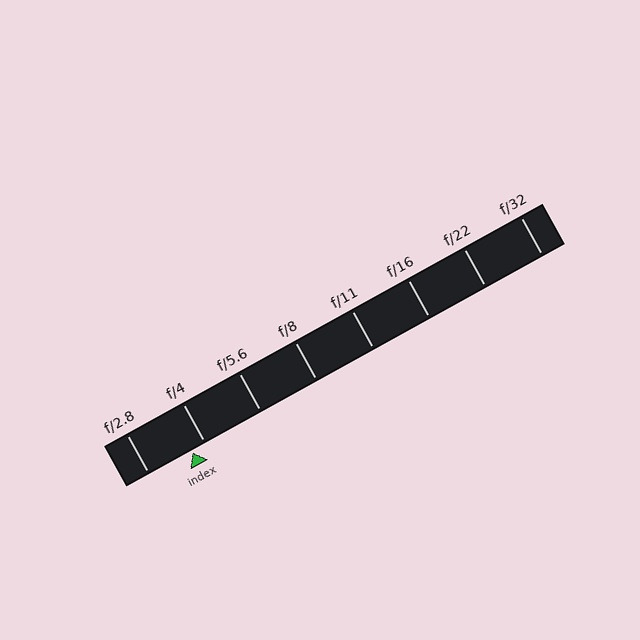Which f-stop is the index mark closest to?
The index mark is closest to f/4.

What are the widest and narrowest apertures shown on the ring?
The widest aperture shown is f/2.8 and the narrowest is f/32.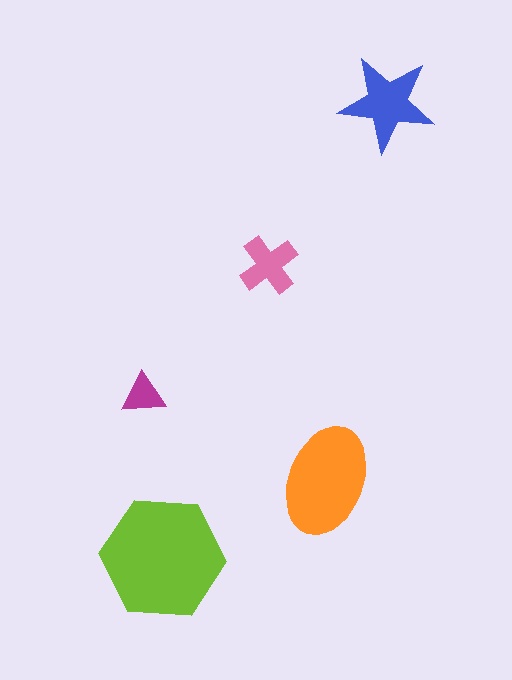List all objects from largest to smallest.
The lime hexagon, the orange ellipse, the blue star, the pink cross, the magenta triangle.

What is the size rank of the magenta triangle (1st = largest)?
5th.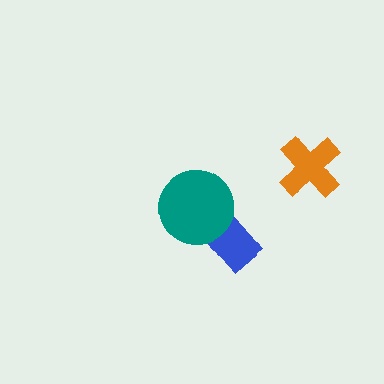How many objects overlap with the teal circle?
1 object overlaps with the teal circle.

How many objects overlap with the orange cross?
0 objects overlap with the orange cross.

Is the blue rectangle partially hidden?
Yes, it is partially covered by another shape.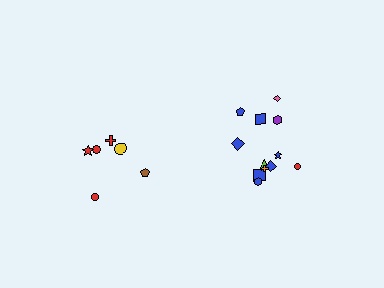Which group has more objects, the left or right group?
The right group.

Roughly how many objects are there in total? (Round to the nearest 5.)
Roughly 20 objects in total.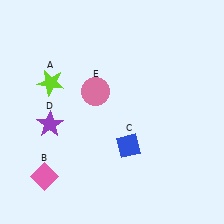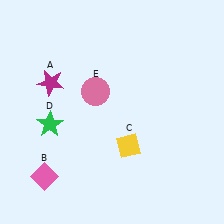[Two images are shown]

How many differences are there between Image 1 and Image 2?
There are 3 differences between the two images.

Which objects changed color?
A changed from lime to magenta. C changed from blue to yellow. D changed from purple to green.